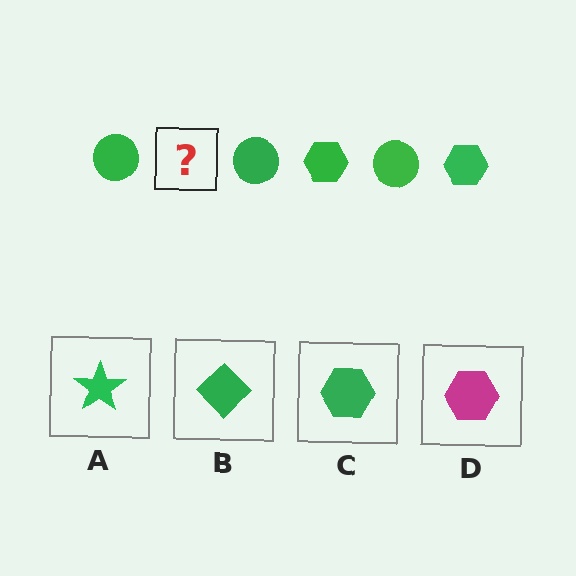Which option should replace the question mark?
Option C.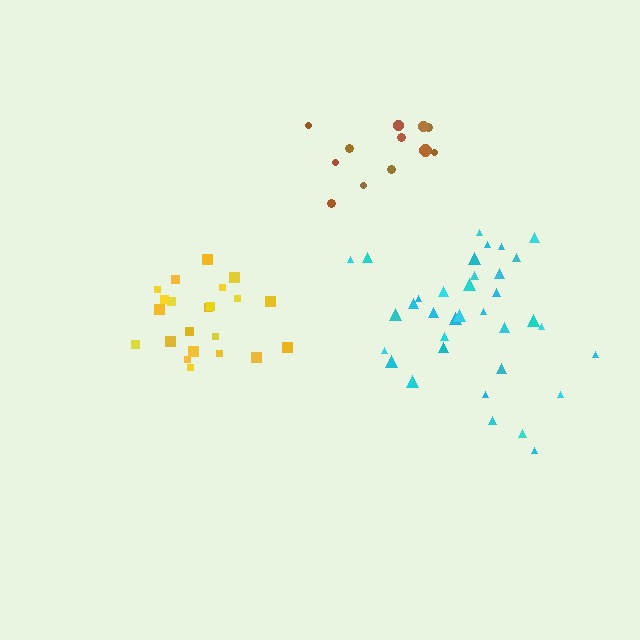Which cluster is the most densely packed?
Yellow.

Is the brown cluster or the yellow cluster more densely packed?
Yellow.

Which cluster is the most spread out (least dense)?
Brown.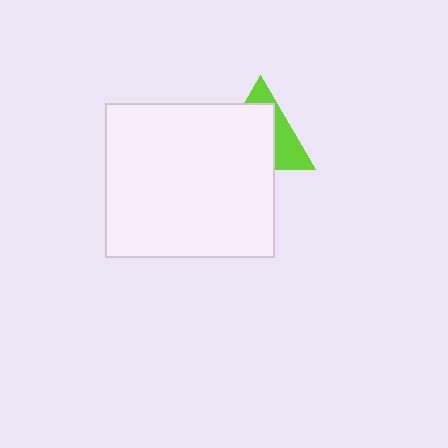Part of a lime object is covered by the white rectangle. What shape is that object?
It is a triangle.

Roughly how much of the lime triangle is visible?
A small part of it is visible (roughly 36%).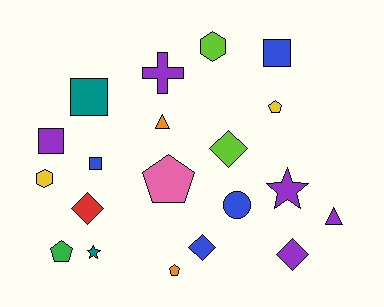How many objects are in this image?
There are 20 objects.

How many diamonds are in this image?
There are 4 diamonds.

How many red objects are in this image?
There is 1 red object.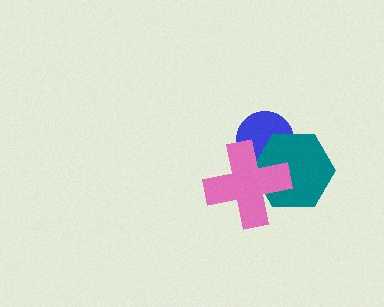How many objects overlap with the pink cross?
2 objects overlap with the pink cross.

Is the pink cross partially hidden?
No, no other shape covers it.